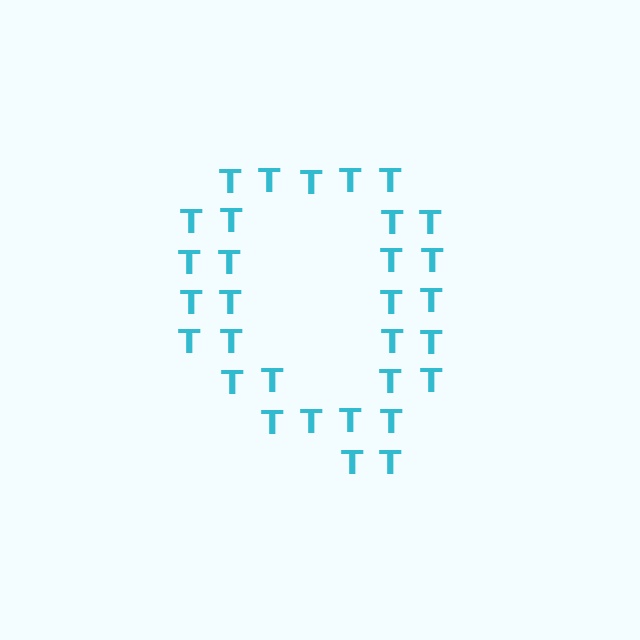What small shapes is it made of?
It is made of small letter T's.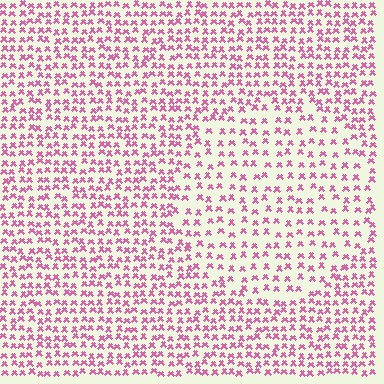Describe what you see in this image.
The image contains small pink elements arranged at two different densities. A circle-shaped region is visible where the elements are less densely packed than the surrounding area.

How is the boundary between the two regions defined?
The boundary is defined by a change in element density (approximately 1.7x ratio). All elements are the same color, size, and shape.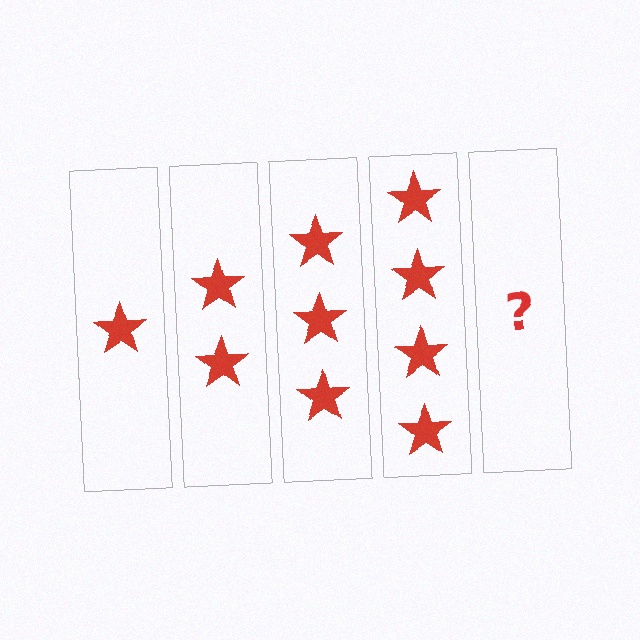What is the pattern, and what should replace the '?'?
The pattern is that each step adds one more star. The '?' should be 5 stars.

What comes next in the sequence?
The next element should be 5 stars.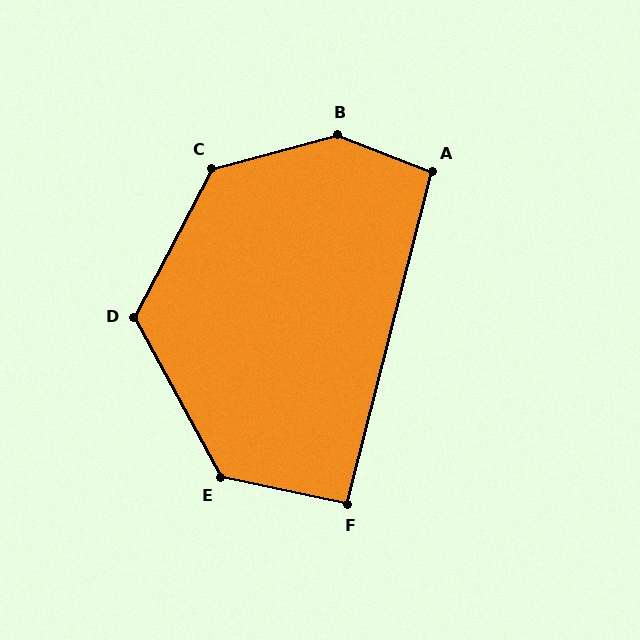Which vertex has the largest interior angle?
B, at approximately 144 degrees.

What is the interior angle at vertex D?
Approximately 124 degrees (obtuse).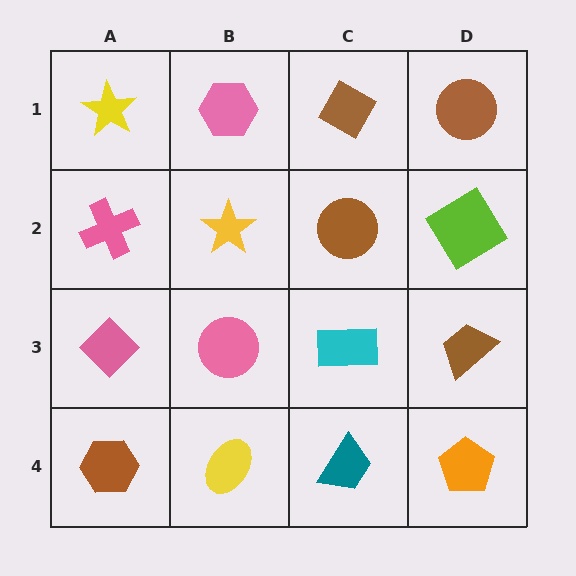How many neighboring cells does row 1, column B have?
3.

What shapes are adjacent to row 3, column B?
A yellow star (row 2, column B), a yellow ellipse (row 4, column B), a pink diamond (row 3, column A), a cyan rectangle (row 3, column C).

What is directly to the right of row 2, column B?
A brown circle.